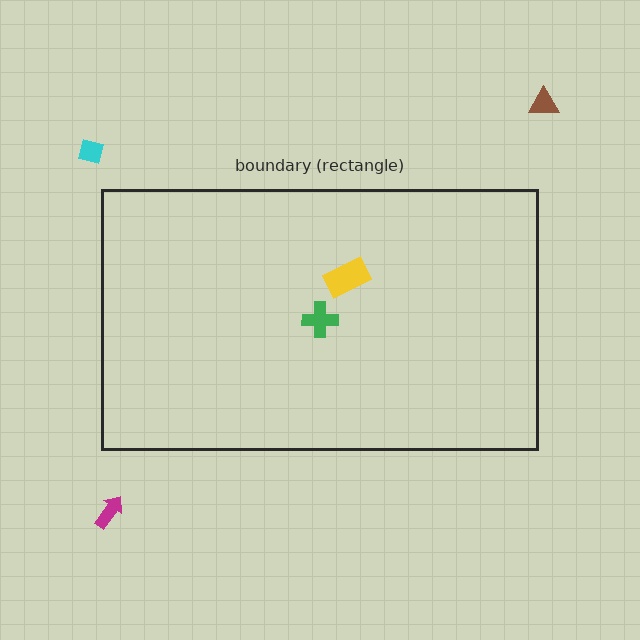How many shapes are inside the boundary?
2 inside, 3 outside.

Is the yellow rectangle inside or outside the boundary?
Inside.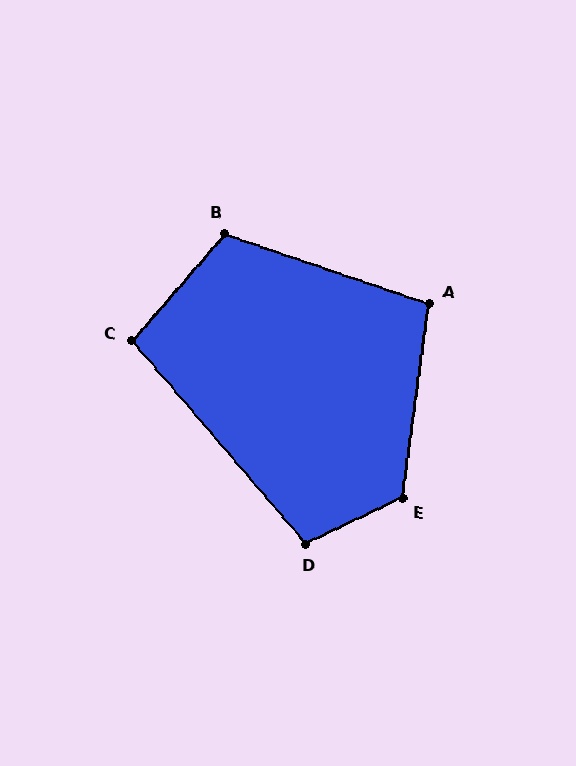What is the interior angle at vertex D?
Approximately 105 degrees (obtuse).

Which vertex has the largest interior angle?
E, at approximately 123 degrees.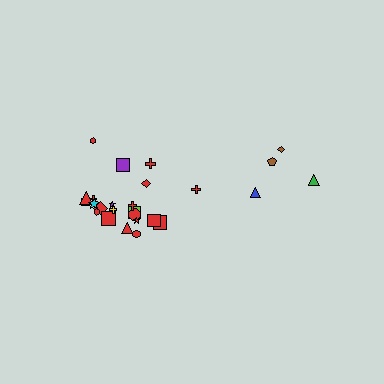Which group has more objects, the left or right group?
The left group.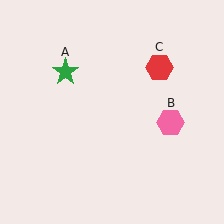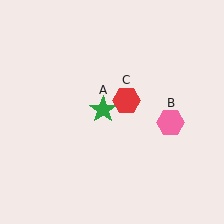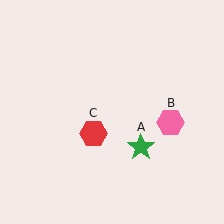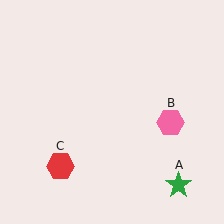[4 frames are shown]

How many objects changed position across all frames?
2 objects changed position: green star (object A), red hexagon (object C).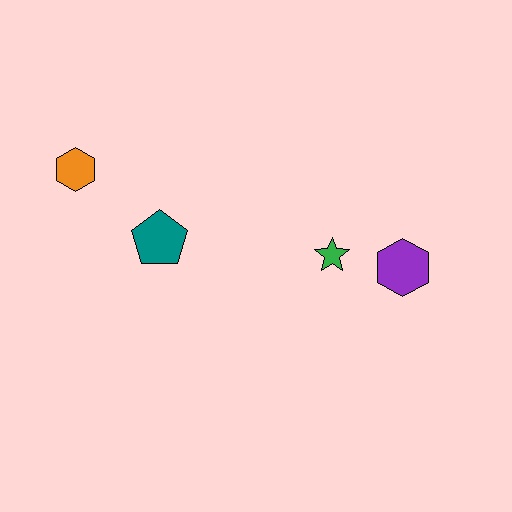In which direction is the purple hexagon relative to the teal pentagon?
The purple hexagon is to the right of the teal pentagon.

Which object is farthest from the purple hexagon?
The orange hexagon is farthest from the purple hexagon.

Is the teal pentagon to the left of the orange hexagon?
No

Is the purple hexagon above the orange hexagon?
No